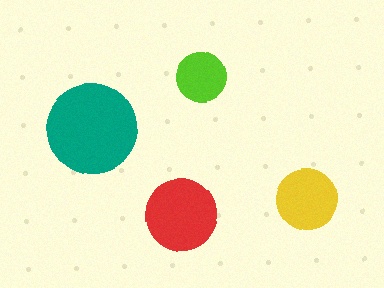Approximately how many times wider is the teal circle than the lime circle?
About 2 times wider.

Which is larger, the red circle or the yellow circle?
The red one.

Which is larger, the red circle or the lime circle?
The red one.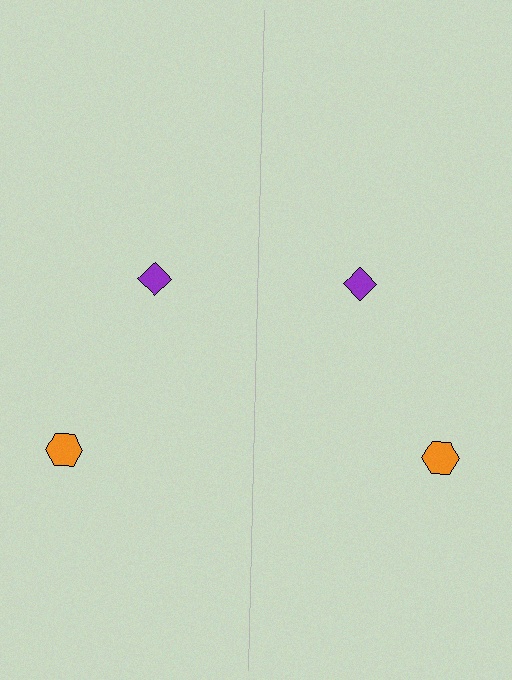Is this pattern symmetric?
Yes, this pattern has bilateral (reflection) symmetry.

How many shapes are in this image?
There are 4 shapes in this image.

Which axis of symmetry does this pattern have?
The pattern has a vertical axis of symmetry running through the center of the image.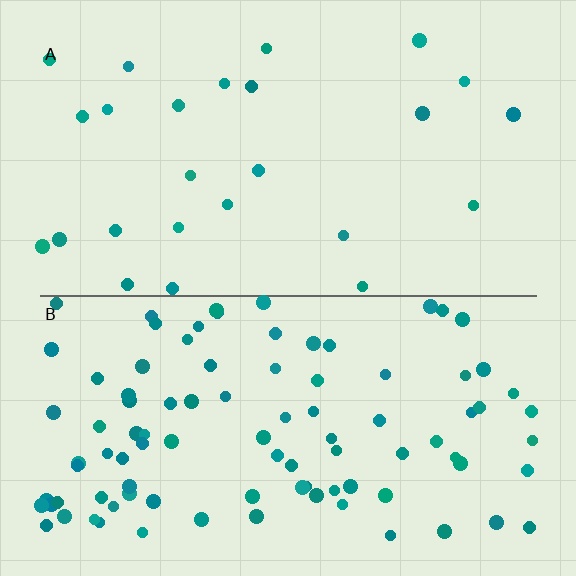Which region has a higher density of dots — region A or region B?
B (the bottom).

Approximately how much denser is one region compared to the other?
Approximately 3.7× — region B over region A.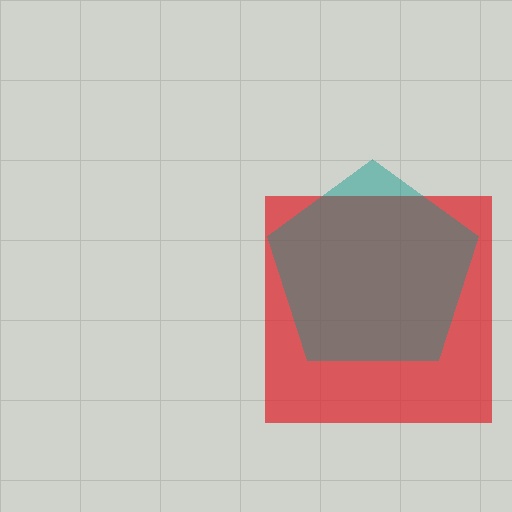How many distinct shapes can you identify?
There are 2 distinct shapes: a red square, a teal pentagon.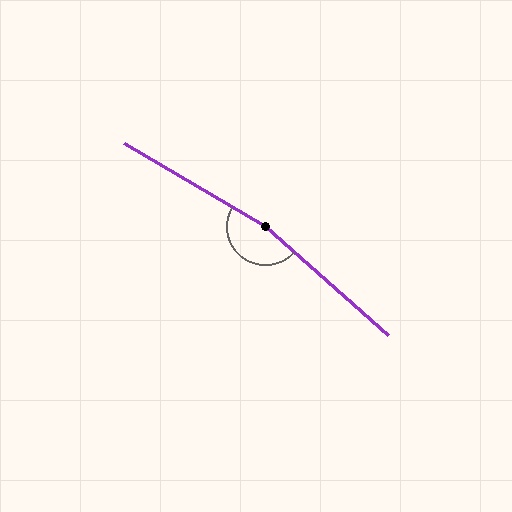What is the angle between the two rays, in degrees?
Approximately 169 degrees.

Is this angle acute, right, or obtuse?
It is obtuse.